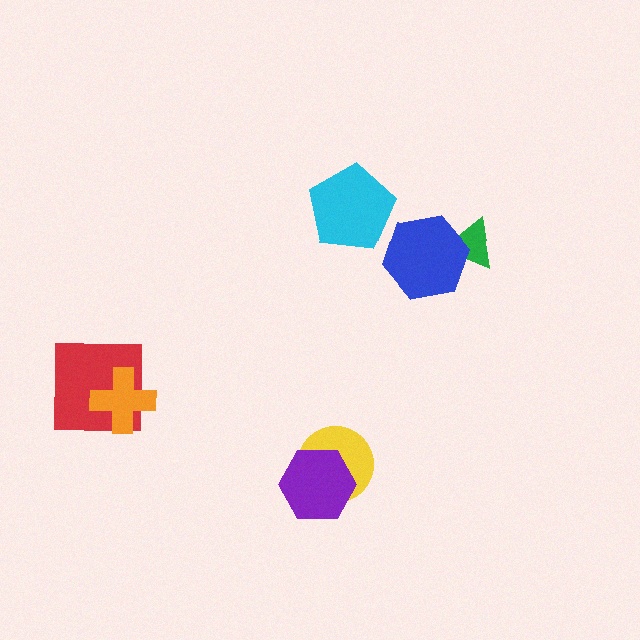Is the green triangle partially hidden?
Yes, it is partially covered by another shape.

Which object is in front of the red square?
The orange cross is in front of the red square.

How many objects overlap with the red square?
1 object overlaps with the red square.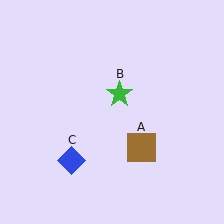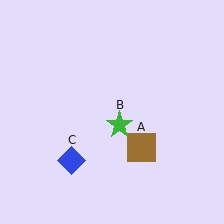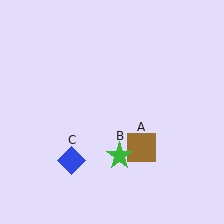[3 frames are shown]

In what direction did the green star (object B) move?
The green star (object B) moved down.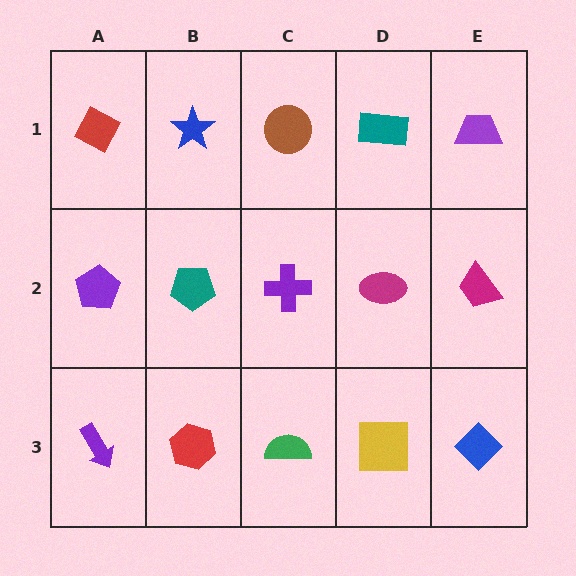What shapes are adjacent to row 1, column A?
A purple pentagon (row 2, column A), a blue star (row 1, column B).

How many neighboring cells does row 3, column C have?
3.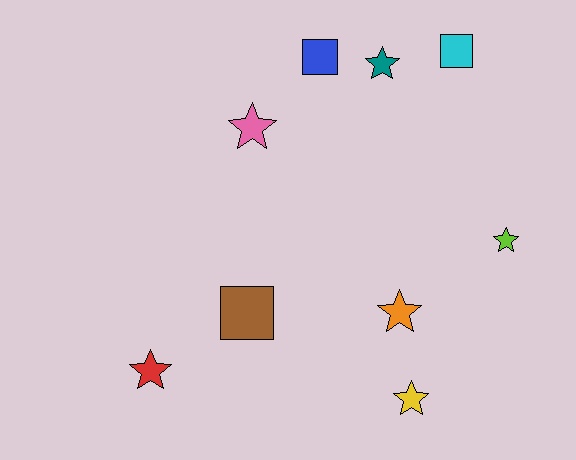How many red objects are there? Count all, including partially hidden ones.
There is 1 red object.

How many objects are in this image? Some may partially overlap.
There are 9 objects.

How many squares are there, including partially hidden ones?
There are 3 squares.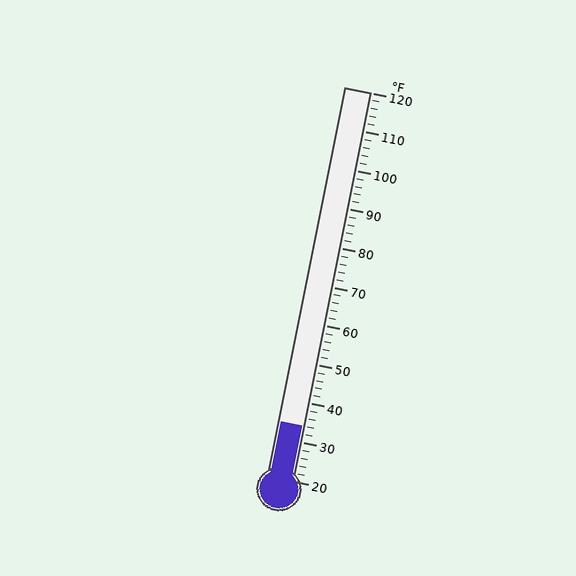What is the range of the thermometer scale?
The thermometer scale ranges from 20°F to 120°F.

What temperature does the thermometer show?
The thermometer shows approximately 34°F.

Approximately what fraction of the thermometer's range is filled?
The thermometer is filled to approximately 15% of its range.